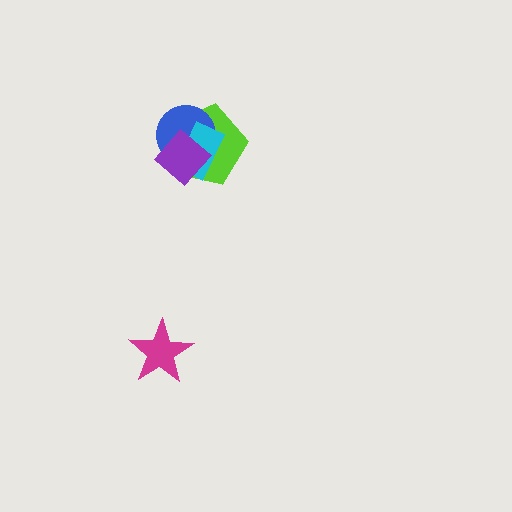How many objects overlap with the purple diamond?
3 objects overlap with the purple diamond.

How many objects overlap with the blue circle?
3 objects overlap with the blue circle.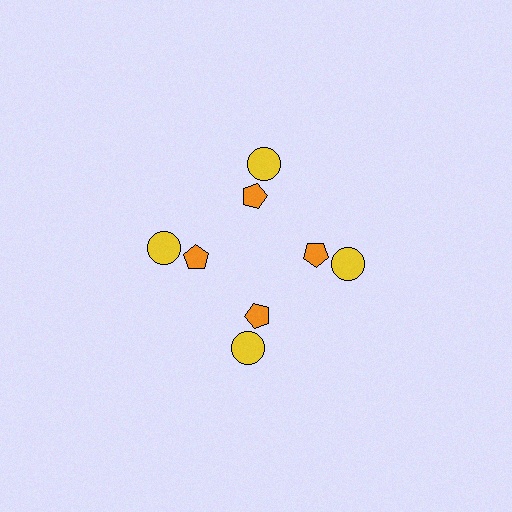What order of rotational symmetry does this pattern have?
This pattern has 4-fold rotational symmetry.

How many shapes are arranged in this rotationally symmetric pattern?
There are 8 shapes, arranged in 4 groups of 2.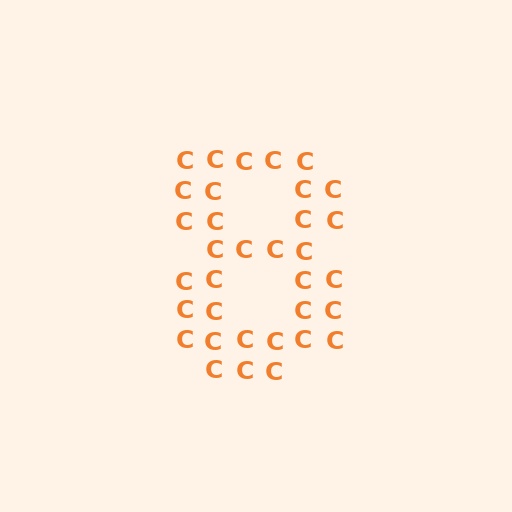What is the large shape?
The large shape is the digit 8.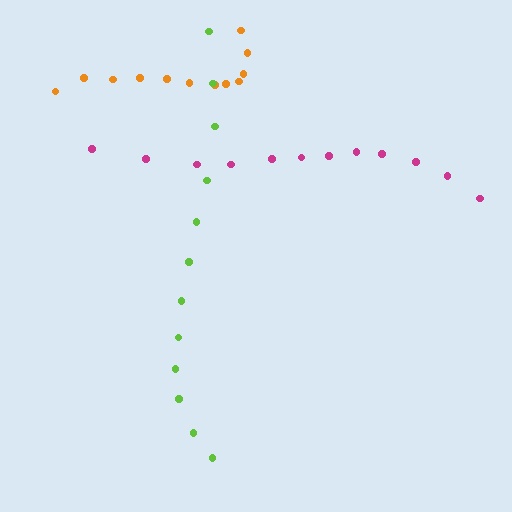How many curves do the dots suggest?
There are 3 distinct paths.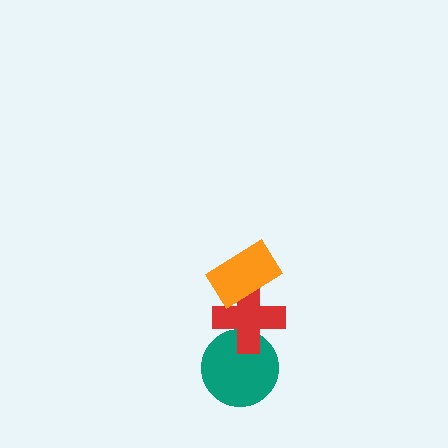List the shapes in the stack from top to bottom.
From top to bottom: the orange rectangle, the red cross, the teal circle.